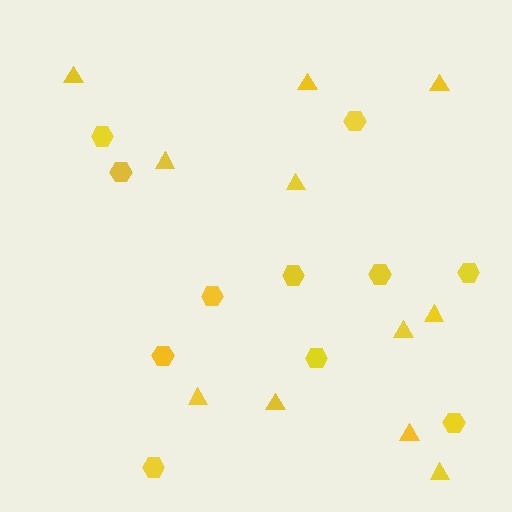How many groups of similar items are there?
There are 2 groups: one group of triangles (11) and one group of hexagons (11).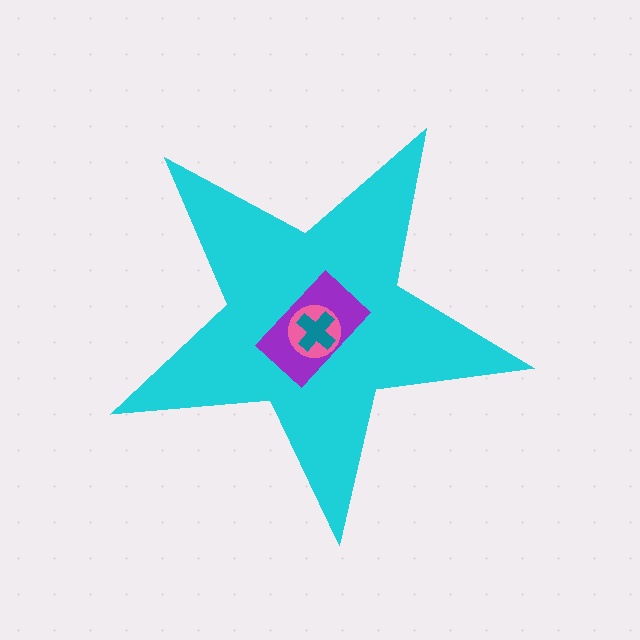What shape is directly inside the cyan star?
The purple rectangle.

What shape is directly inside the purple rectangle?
The pink circle.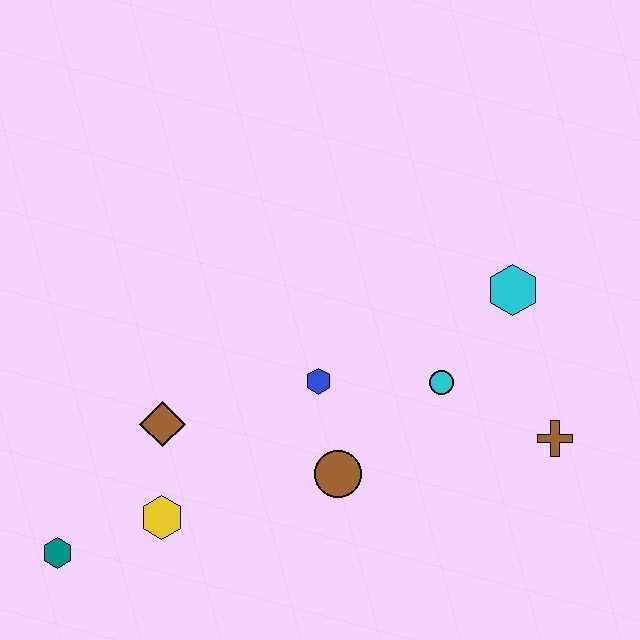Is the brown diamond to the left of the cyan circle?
Yes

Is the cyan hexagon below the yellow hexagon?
No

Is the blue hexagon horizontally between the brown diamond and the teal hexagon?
No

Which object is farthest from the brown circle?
The teal hexagon is farthest from the brown circle.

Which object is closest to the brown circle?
The blue hexagon is closest to the brown circle.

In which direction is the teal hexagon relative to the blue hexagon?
The teal hexagon is to the left of the blue hexagon.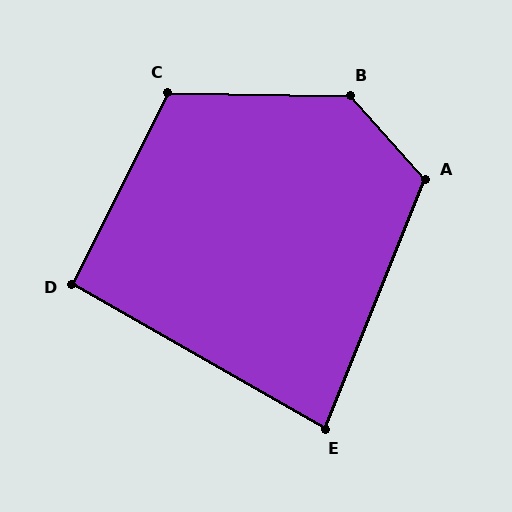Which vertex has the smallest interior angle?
E, at approximately 82 degrees.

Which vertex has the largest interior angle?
B, at approximately 133 degrees.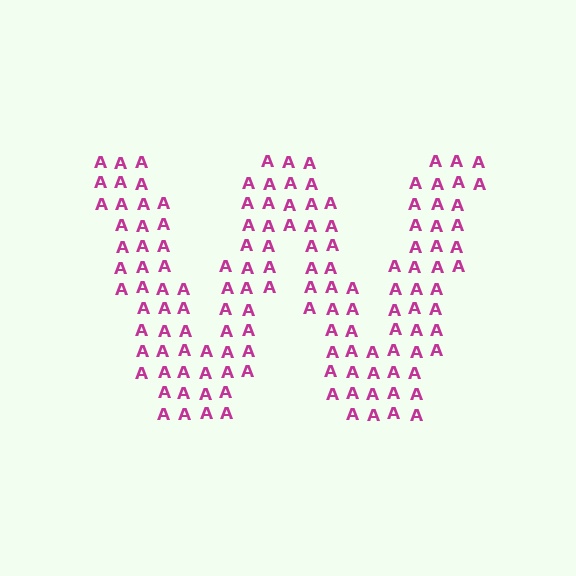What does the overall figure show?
The overall figure shows the letter W.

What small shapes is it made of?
It is made of small letter A's.